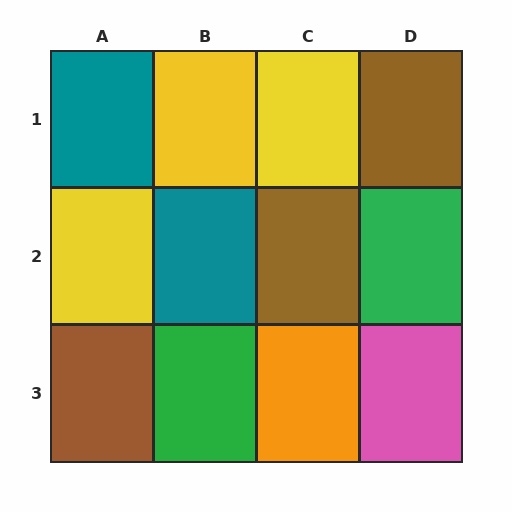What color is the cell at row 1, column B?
Yellow.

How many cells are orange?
1 cell is orange.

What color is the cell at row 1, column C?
Yellow.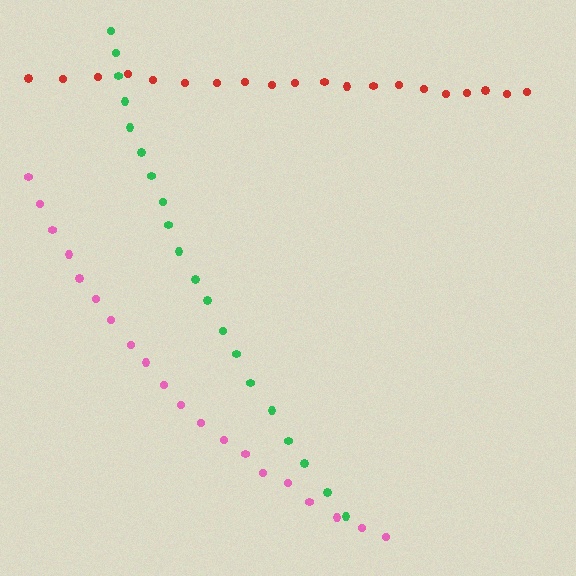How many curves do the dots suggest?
There are 3 distinct paths.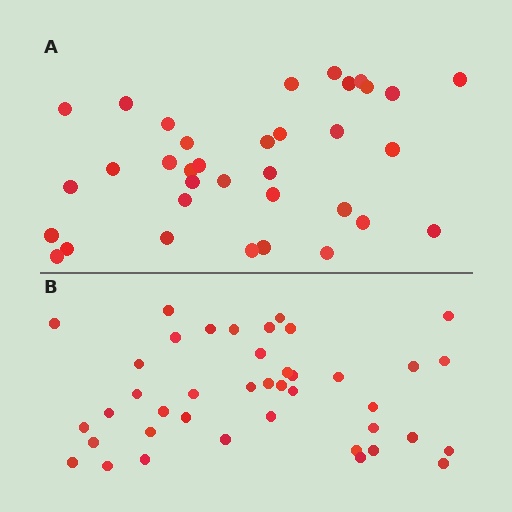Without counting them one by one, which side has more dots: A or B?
Region B (the bottom region) has more dots.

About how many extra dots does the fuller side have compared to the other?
Region B has about 6 more dots than region A.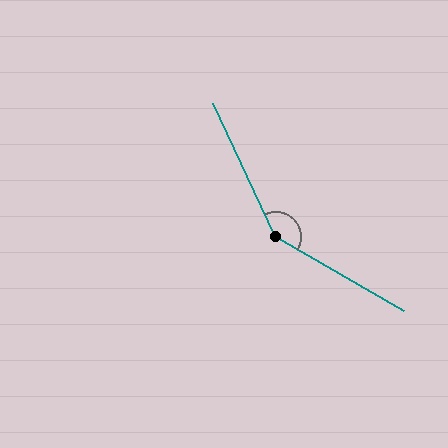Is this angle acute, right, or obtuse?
It is obtuse.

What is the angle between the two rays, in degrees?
Approximately 145 degrees.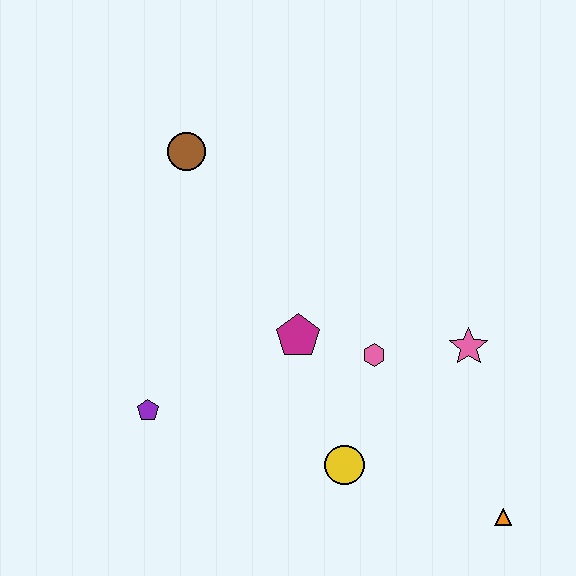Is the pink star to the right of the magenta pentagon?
Yes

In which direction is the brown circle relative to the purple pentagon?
The brown circle is above the purple pentagon.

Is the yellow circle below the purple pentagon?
Yes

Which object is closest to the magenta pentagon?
The pink hexagon is closest to the magenta pentagon.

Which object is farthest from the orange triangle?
The brown circle is farthest from the orange triangle.